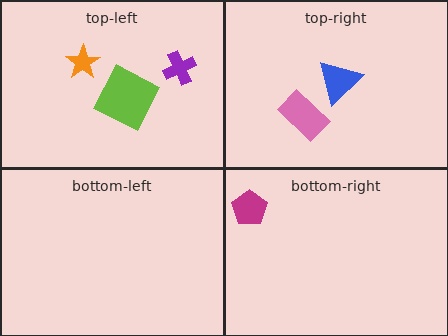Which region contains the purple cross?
The top-left region.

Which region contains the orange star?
The top-left region.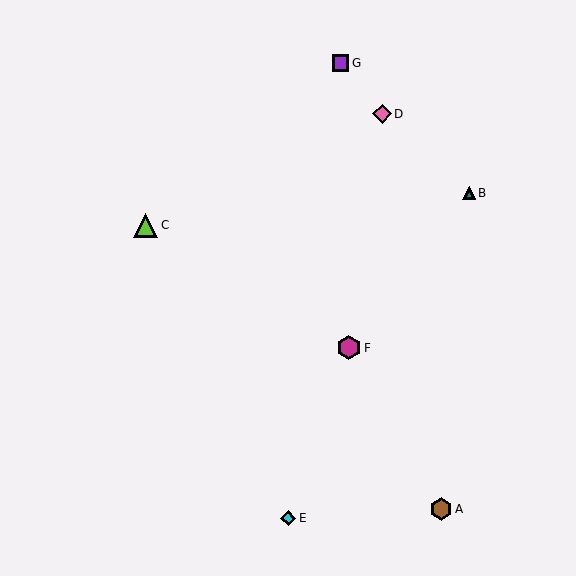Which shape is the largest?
The magenta hexagon (labeled F) is the largest.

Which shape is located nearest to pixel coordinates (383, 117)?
The pink diamond (labeled D) at (382, 114) is nearest to that location.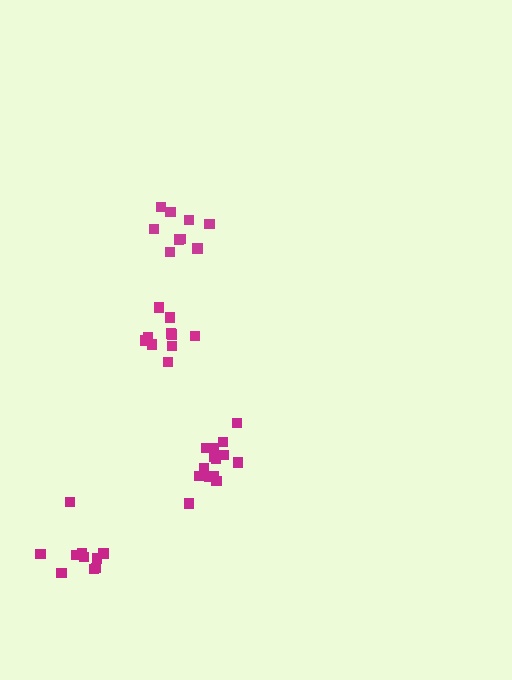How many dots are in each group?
Group 1: 10 dots, Group 2: 14 dots, Group 3: 9 dots, Group 4: 10 dots (43 total).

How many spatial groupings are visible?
There are 4 spatial groupings.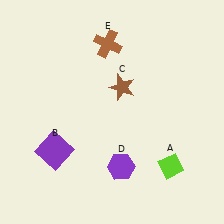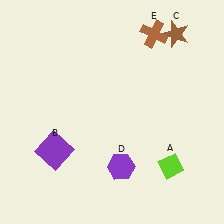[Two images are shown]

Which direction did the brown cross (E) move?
The brown cross (E) moved right.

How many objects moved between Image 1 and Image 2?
2 objects moved between the two images.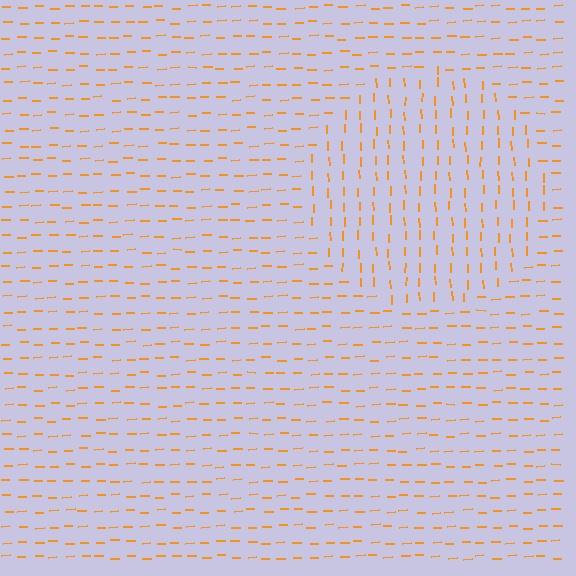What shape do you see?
I see a circle.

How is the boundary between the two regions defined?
The boundary is defined purely by a change in line orientation (approximately 89 degrees difference). All lines are the same color and thickness.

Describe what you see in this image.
The image is filled with small orange line segments. A circle region in the image has lines oriented differently from the surrounding lines, creating a visible texture boundary.